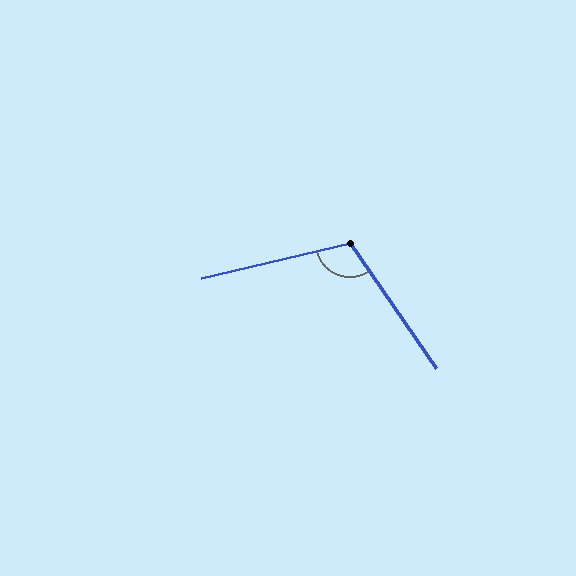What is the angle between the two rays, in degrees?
Approximately 111 degrees.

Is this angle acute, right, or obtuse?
It is obtuse.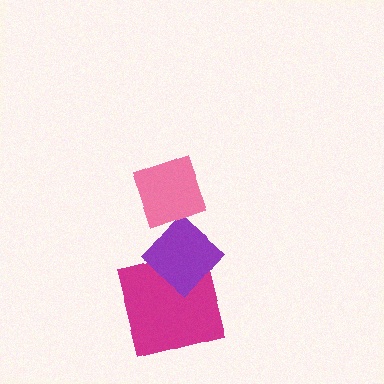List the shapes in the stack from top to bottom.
From top to bottom: the pink diamond, the purple diamond, the magenta square.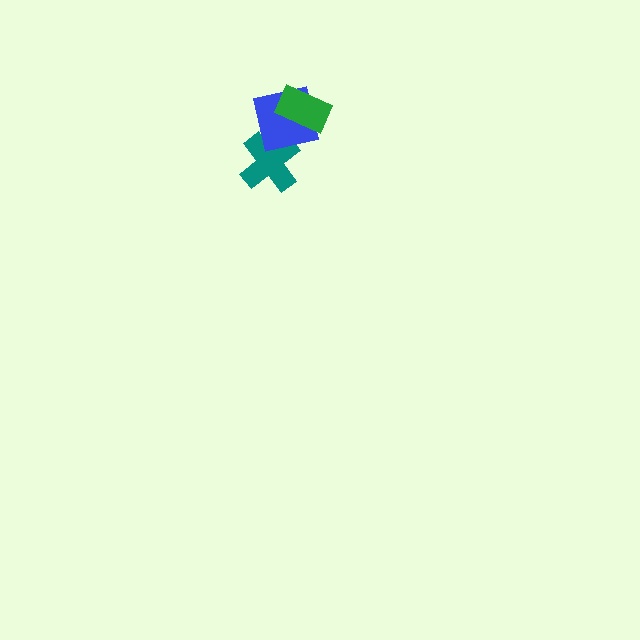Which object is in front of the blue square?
The green rectangle is in front of the blue square.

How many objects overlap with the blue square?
2 objects overlap with the blue square.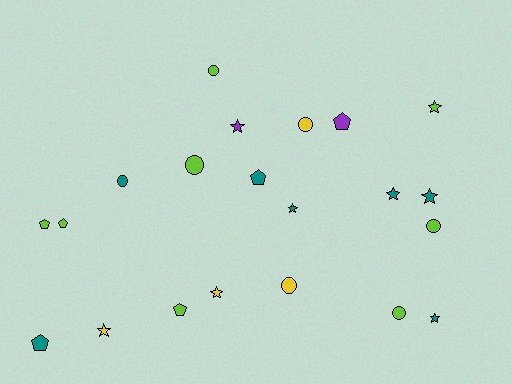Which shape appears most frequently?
Star, with 8 objects.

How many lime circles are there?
There are 4 lime circles.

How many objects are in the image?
There are 21 objects.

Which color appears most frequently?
Lime, with 8 objects.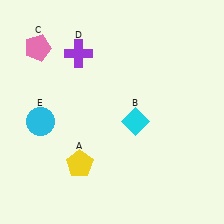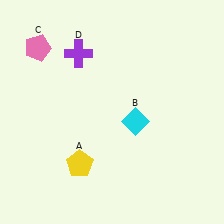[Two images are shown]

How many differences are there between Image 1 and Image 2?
There is 1 difference between the two images.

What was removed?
The cyan circle (E) was removed in Image 2.